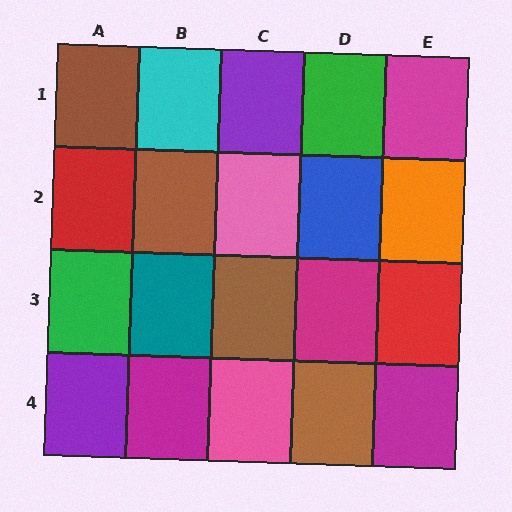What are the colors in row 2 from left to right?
Red, brown, pink, blue, orange.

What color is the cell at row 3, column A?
Green.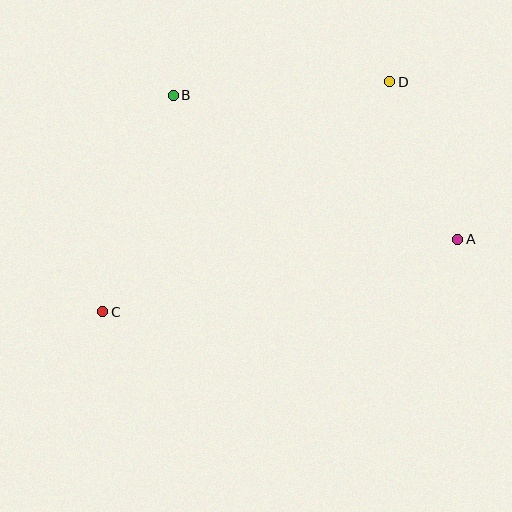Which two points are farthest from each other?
Points C and D are farthest from each other.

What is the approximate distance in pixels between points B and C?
The distance between B and C is approximately 228 pixels.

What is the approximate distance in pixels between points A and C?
The distance between A and C is approximately 362 pixels.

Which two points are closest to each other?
Points A and D are closest to each other.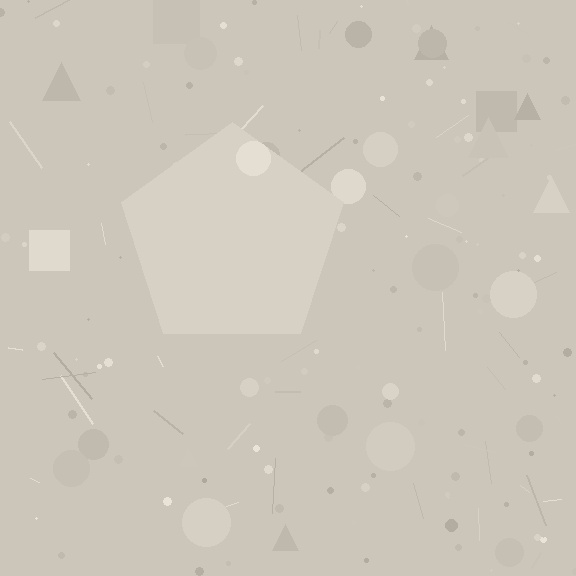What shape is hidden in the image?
A pentagon is hidden in the image.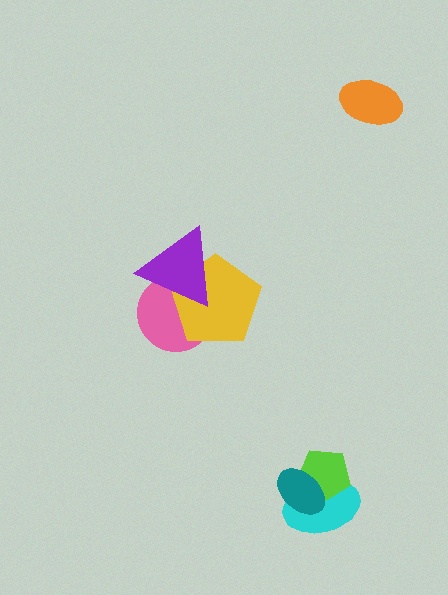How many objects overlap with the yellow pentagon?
2 objects overlap with the yellow pentagon.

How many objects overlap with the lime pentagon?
2 objects overlap with the lime pentagon.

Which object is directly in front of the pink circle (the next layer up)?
The yellow pentagon is directly in front of the pink circle.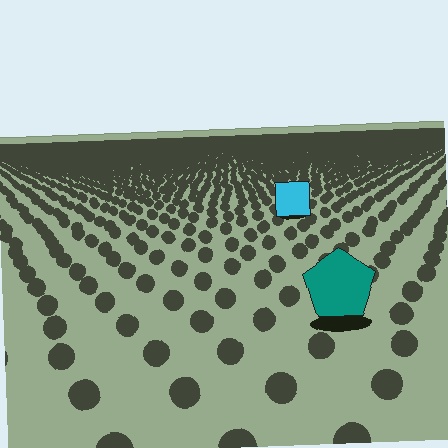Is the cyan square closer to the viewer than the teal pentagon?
No. The teal pentagon is closer — you can tell from the texture gradient: the ground texture is coarser near it.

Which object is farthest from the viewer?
The cyan square is farthest from the viewer. It appears smaller and the ground texture around it is denser.